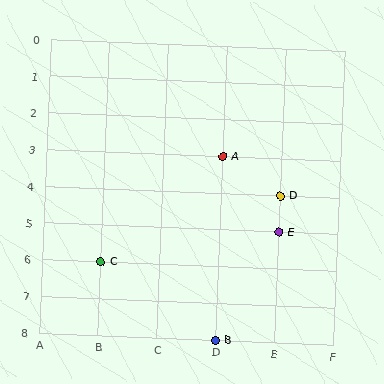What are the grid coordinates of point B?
Point B is at grid coordinates (D, 8).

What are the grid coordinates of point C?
Point C is at grid coordinates (B, 6).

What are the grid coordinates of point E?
Point E is at grid coordinates (E, 5).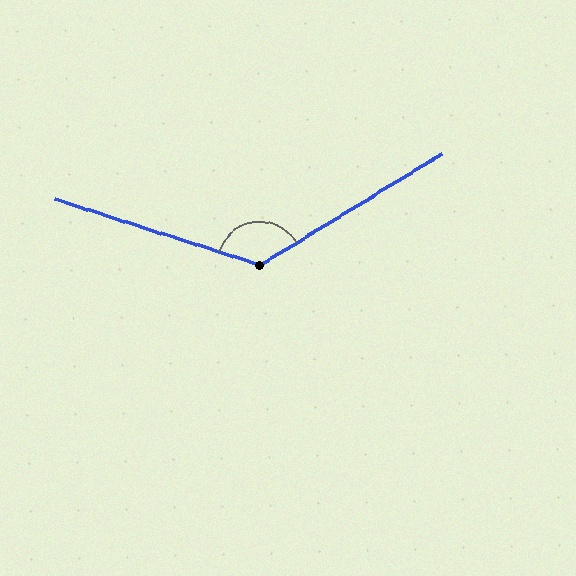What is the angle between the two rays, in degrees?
Approximately 131 degrees.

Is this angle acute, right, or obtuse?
It is obtuse.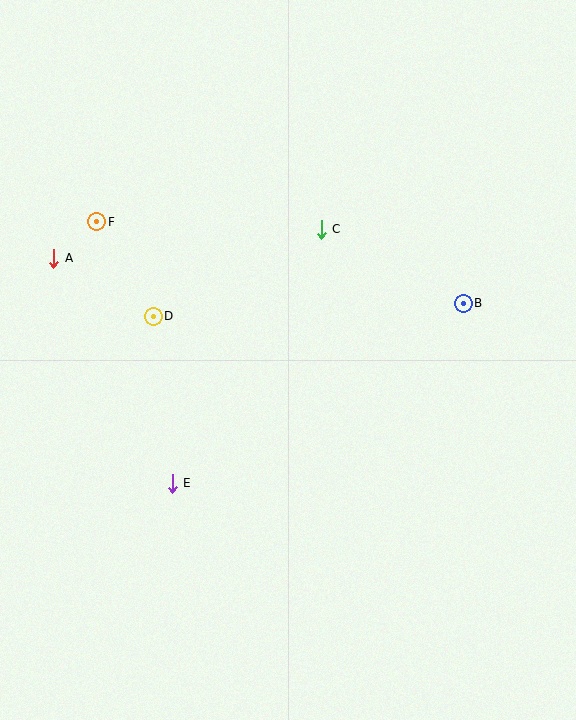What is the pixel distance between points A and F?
The distance between A and F is 56 pixels.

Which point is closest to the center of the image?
Point C at (321, 229) is closest to the center.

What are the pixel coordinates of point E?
Point E is at (172, 483).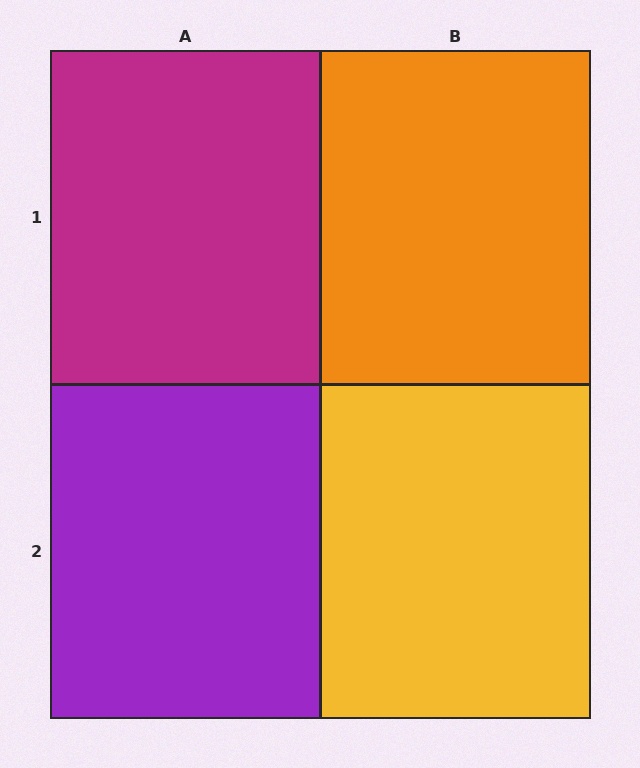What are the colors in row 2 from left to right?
Purple, yellow.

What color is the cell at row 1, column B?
Orange.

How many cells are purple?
1 cell is purple.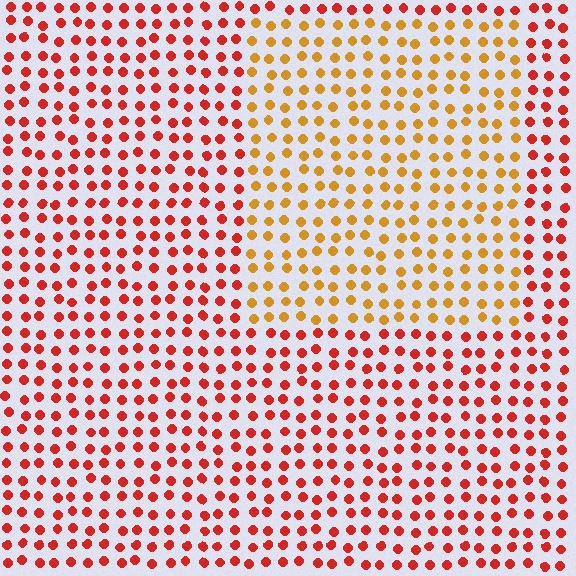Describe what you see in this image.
The image is filled with small red elements in a uniform arrangement. A rectangle-shaped region is visible where the elements are tinted to a slightly different hue, forming a subtle color boundary.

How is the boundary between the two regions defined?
The boundary is defined purely by a slight shift in hue (about 38 degrees). Spacing, size, and orientation are identical on both sides.